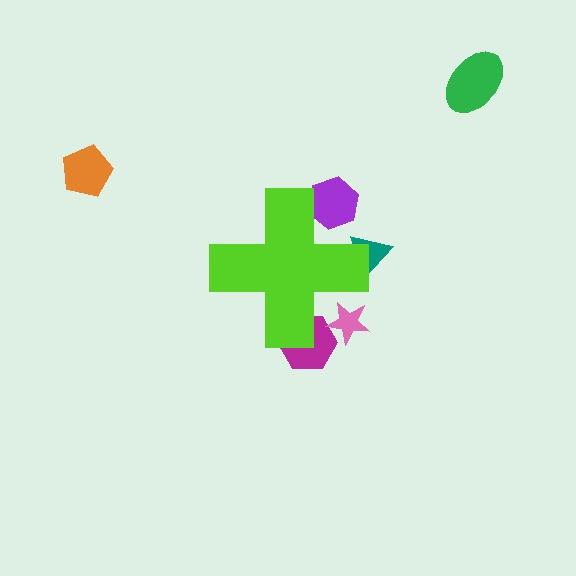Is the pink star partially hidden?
Yes, the pink star is partially hidden behind the lime cross.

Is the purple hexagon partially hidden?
Yes, the purple hexagon is partially hidden behind the lime cross.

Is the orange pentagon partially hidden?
No, the orange pentagon is fully visible.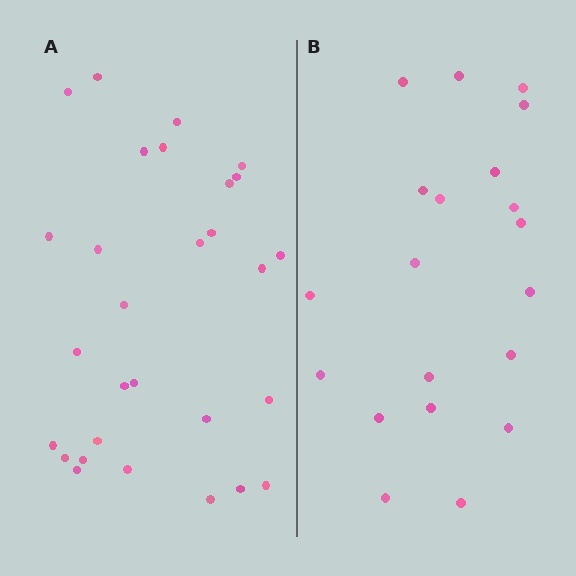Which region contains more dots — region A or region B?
Region A (the left region) has more dots.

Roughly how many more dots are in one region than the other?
Region A has roughly 8 or so more dots than region B.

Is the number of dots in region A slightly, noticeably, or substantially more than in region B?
Region A has substantially more. The ratio is roughly 1.4 to 1.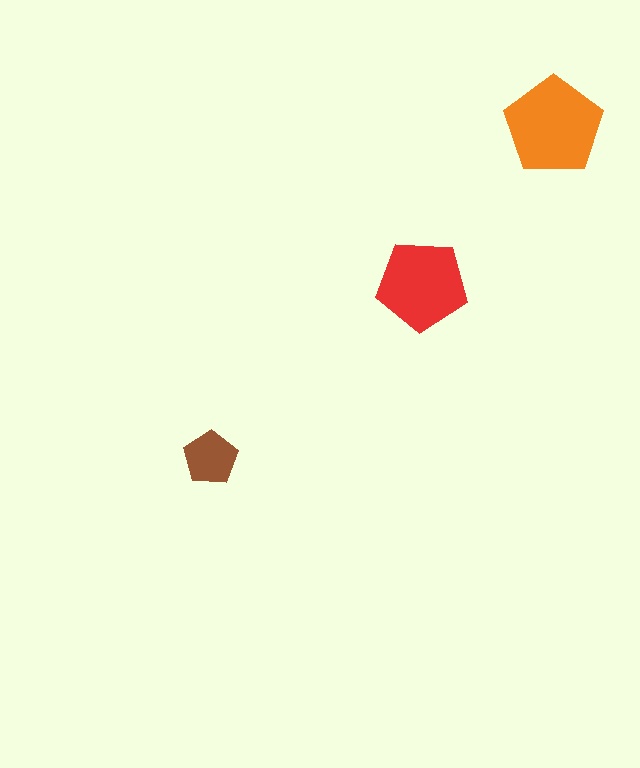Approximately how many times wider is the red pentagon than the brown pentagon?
About 1.5 times wider.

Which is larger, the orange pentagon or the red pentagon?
The orange one.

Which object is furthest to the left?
The brown pentagon is leftmost.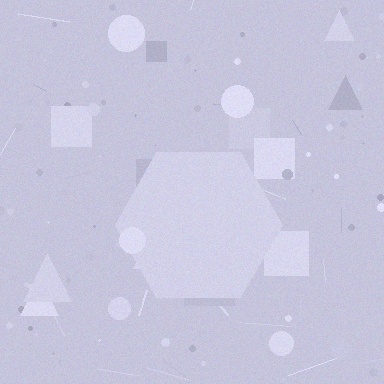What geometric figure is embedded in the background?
A hexagon is embedded in the background.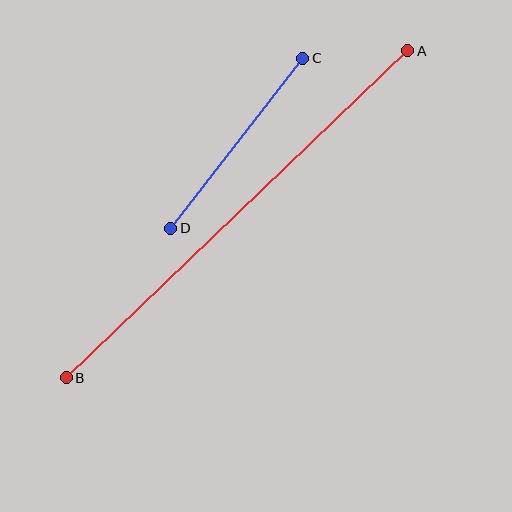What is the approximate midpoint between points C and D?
The midpoint is at approximately (237, 143) pixels.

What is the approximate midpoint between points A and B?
The midpoint is at approximately (237, 214) pixels.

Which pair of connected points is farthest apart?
Points A and B are farthest apart.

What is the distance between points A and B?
The distance is approximately 473 pixels.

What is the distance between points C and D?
The distance is approximately 215 pixels.